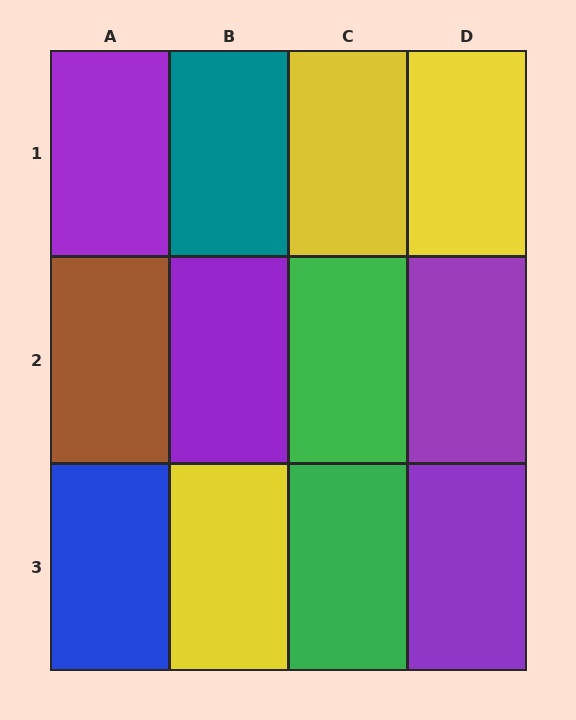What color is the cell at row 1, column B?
Teal.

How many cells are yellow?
3 cells are yellow.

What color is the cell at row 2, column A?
Brown.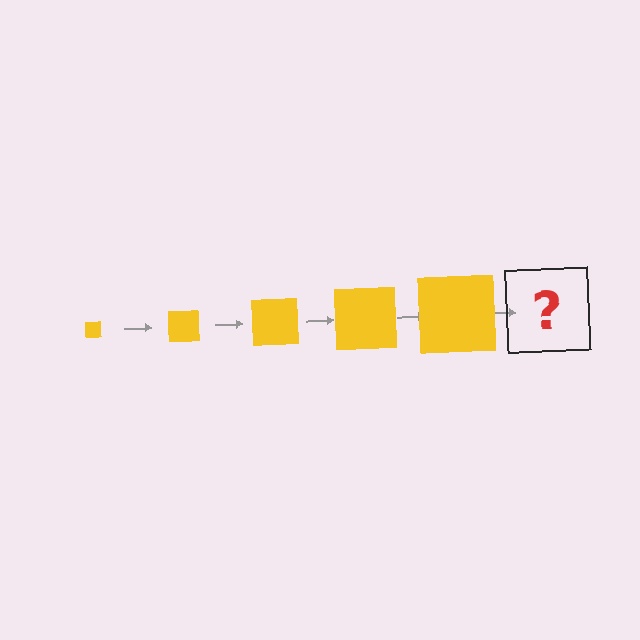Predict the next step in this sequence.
The next step is a yellow square, larger than the previous one.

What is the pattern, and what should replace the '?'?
The pattern is that the square gets progressively larger each step. The '?' should be a yellow square, larger than the previous one.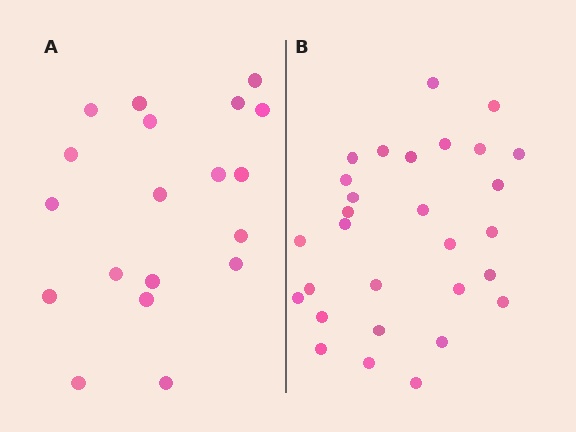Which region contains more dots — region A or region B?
Region B (the right region) has more dots.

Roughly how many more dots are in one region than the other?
Region B has roughly 10 or so more dots than region A.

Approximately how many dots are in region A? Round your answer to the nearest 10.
About 20 dots. (The exact count is 19, which rounds to 20.)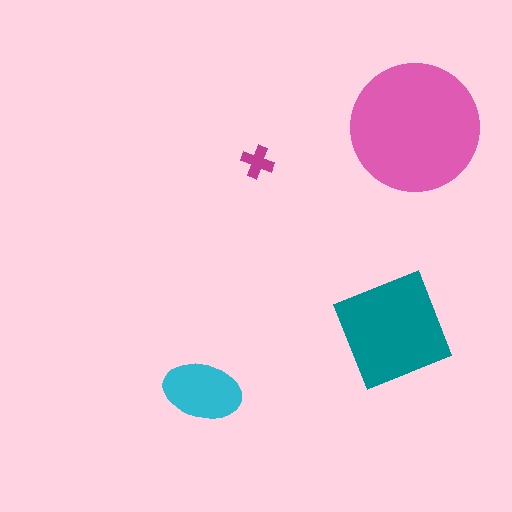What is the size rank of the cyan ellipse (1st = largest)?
3rd.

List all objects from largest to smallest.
The pink circle, the teal square, the cyan ellipse, the magenta cross.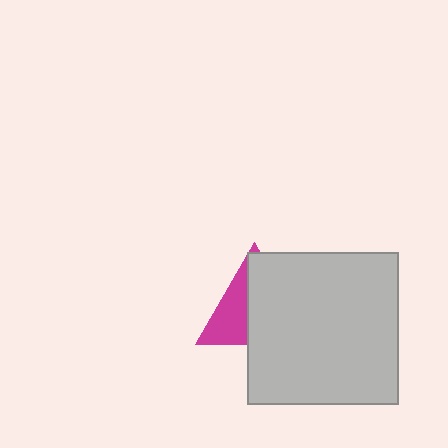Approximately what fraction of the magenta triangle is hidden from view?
Roughly 60% of the magenta triangle is hidden behind the light gray square.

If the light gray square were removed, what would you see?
You would see the complete magenta triangle.